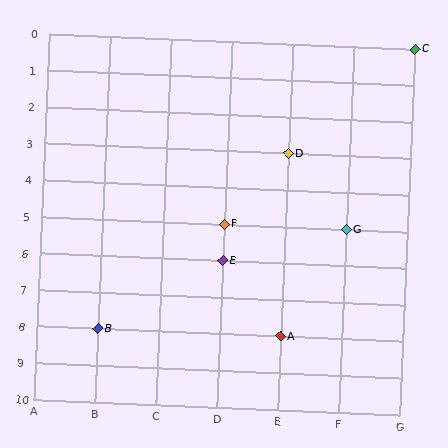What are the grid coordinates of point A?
Point A is at grid coordinates (E, 8).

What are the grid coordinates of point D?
Point D is at grid coordinates (E, 3).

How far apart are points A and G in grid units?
Points A and G are 1 column and 3 rows apart (about 3.2 grid units diagonally).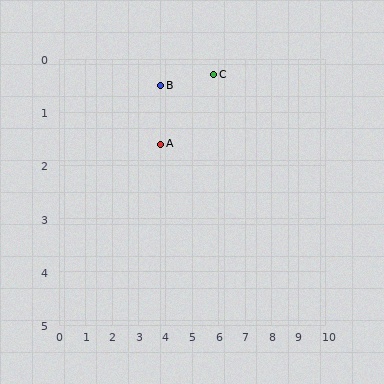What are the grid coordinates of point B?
Point B is at approximately (3.8, 0.5).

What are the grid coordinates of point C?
Point C is at approximately (5.8, 0.3).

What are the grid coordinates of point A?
Point A is at approximately (3.8, 1.6).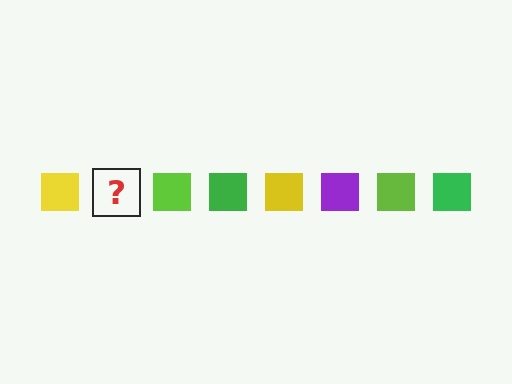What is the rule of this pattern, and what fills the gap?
The rule is that the pattern cycles through yellow, purple, lime, green squares. The gap should be filled with a purple square.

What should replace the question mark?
The question mark should be replaced with a purple square.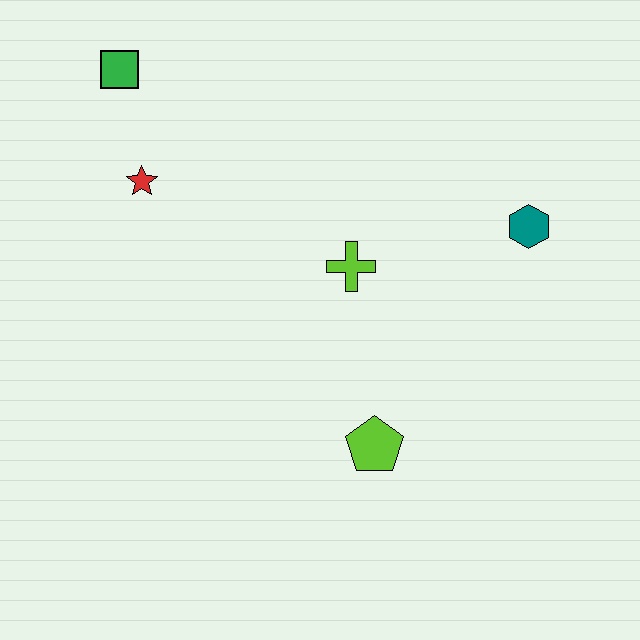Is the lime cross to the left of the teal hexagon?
Yes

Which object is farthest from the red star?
The teal hexagon is farthest from the red star.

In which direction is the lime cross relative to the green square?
The lime cross is to the right of the green square.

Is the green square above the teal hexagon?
Yes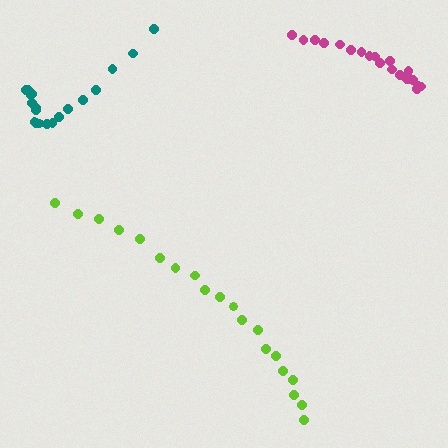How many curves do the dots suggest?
There are 3 distinct paths.